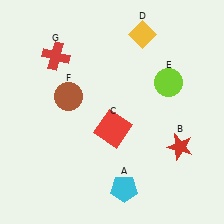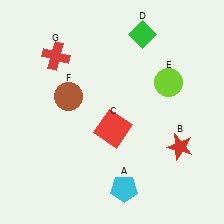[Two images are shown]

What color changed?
The diamond (D) changed from yellow in Image 1 to green in Image 2.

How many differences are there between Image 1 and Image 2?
There is 1 difference between the two images.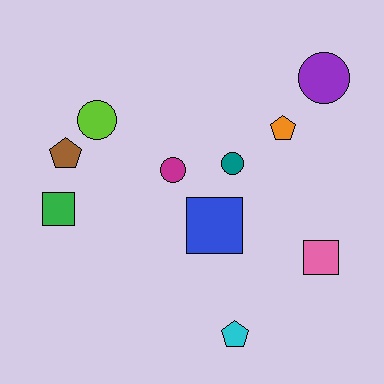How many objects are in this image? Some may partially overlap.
There are 10 objects.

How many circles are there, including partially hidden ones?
There are 4 circles.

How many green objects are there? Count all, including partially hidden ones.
There is 1 green object.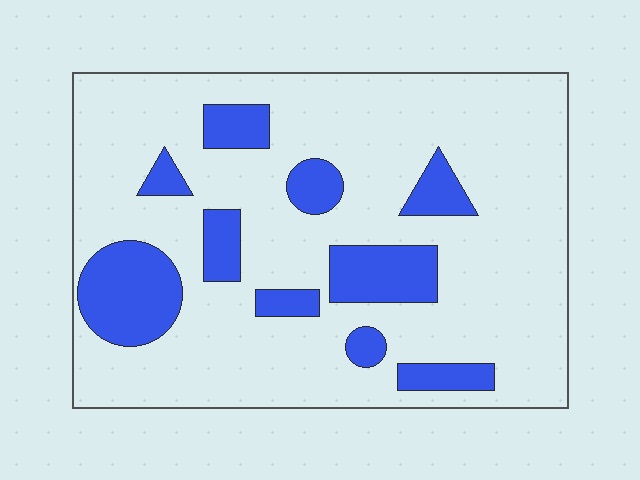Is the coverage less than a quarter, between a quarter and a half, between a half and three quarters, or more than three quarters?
Less than a quarter.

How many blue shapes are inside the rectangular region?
10.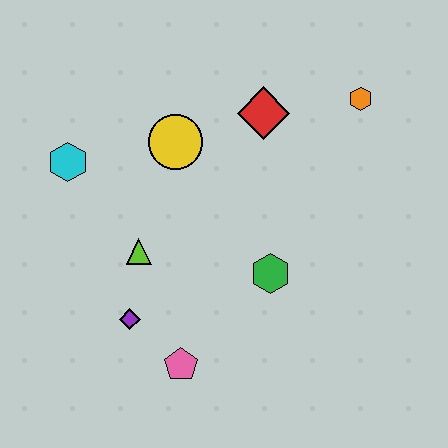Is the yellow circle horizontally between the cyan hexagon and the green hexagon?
Yes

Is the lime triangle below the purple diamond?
No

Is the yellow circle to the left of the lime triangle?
No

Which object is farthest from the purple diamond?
The orange hexagon is farthest from the purple diamond.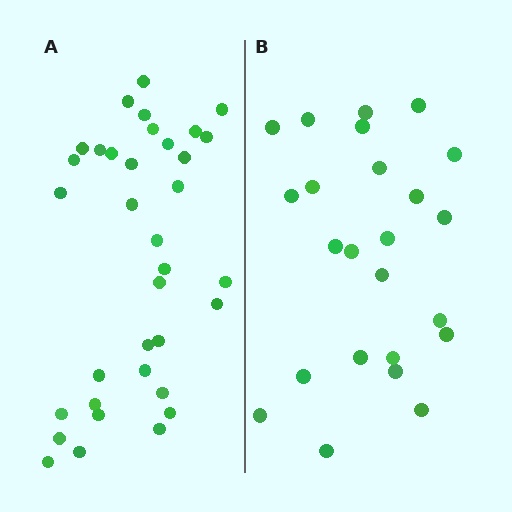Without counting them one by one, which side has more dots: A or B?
Region A (the left region) has more dots.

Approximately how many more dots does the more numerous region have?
Region A has roughly 12 or so more dots than region B.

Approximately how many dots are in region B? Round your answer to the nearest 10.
About 20 dots. (The exact count is 24, which rounds to 20.)